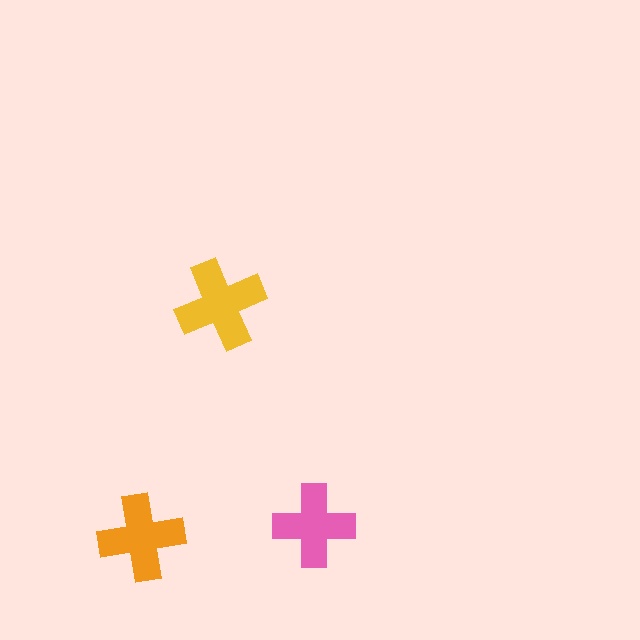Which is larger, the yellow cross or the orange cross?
The yellow one.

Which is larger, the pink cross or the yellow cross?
The yellow one.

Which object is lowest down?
The orange cross is bottommost.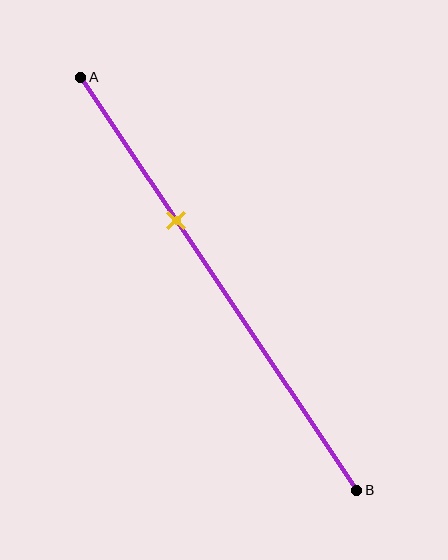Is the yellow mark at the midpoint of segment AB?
No, the mark is at about 35% from A, not at the 50% midpoint.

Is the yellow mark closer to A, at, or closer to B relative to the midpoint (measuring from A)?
The yellow mark is closer to point A than the midpoint of segment AB.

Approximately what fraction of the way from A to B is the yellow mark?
The yellow mark is approximately 35% of the way from A to B.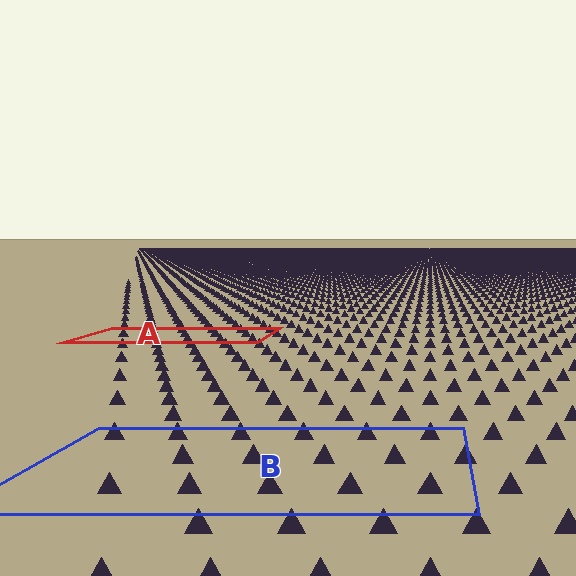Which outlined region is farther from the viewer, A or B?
Region A is farther from the viewer — the texture elements inside it appear smaller and more densely packed.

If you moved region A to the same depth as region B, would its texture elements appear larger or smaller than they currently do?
They would appear larger. At a closer depth, the same texture elements are projected at a bigger on-screen size.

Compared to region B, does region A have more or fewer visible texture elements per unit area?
Region A has more texture elements per unit area — they are packed more densely because it is farther away.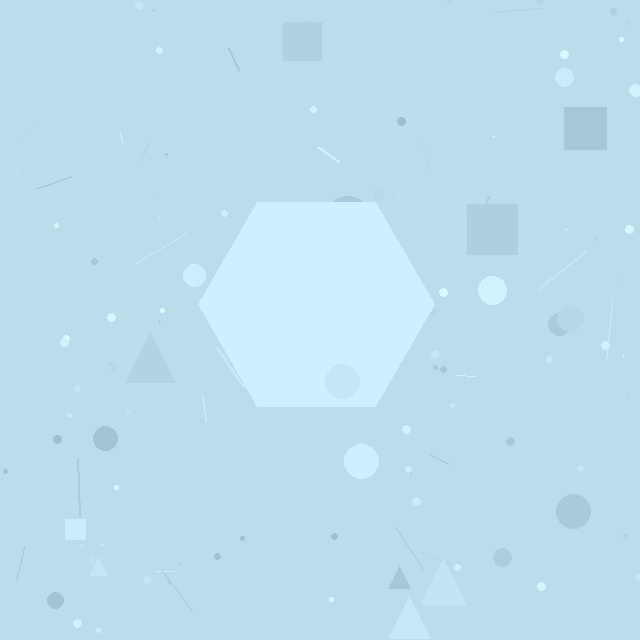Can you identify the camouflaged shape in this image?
The camouflaged shape is a hexagon.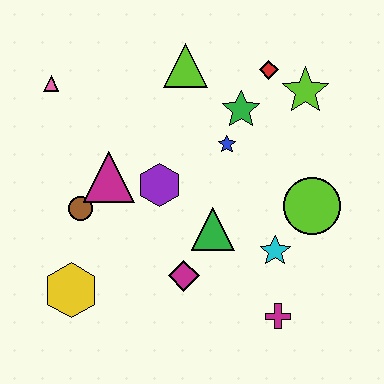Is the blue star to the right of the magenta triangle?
Yes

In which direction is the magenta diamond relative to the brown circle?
The magenta diamond is to the right of the brown circle.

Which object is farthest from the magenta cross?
The pink triangle is farthest from the magenta cross.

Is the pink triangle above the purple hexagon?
Yes